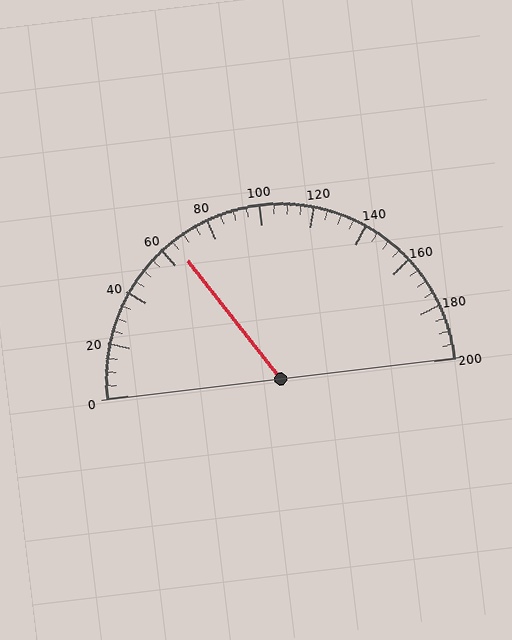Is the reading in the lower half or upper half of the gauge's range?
The reading is in the lower half of the range (0 to 200).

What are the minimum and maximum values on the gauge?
The gauge ranges from 0 to 200.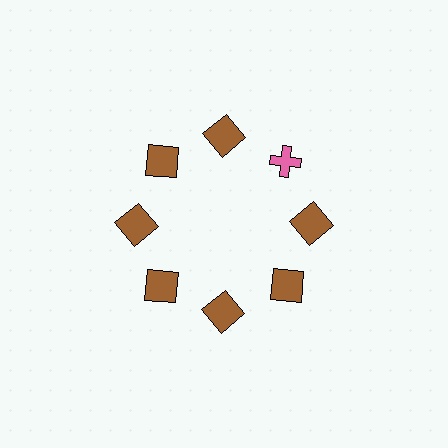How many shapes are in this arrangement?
There are 8 shapes arranged in a ring pattern.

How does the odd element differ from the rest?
It differs in both color (pink instead of brown) and shape (cross instead of square).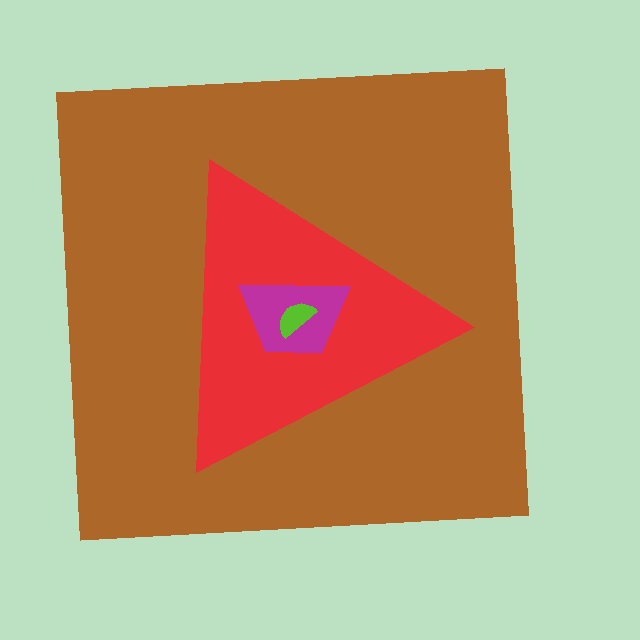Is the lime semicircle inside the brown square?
Yes.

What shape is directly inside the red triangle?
The magenta trapezoid.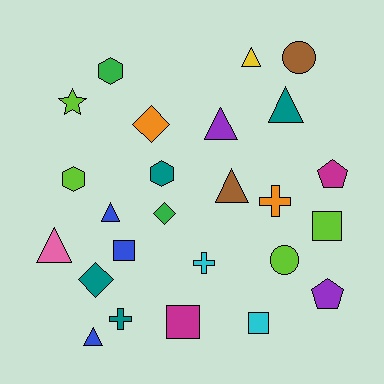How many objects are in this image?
There are 25 objects.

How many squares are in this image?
There are 4 squares.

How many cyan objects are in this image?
There are 2 cyan objects.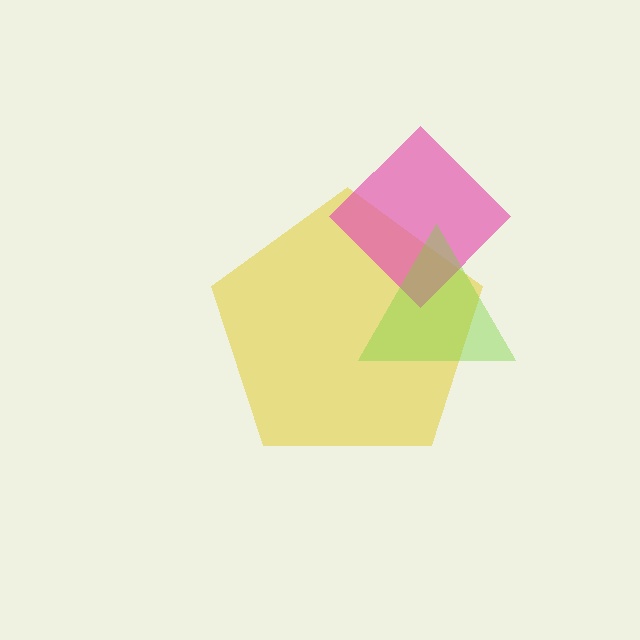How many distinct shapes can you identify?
There are 3 distinct shapes: a yellow pentagon, a pink diamond, a lime triangle.